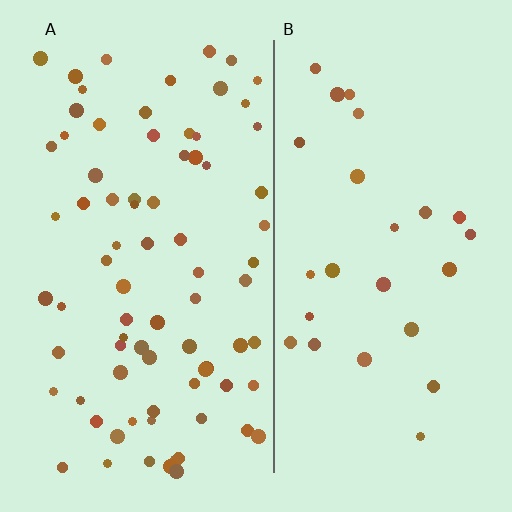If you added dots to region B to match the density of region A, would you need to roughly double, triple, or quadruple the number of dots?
Approximately triple.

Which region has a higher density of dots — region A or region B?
A (the left).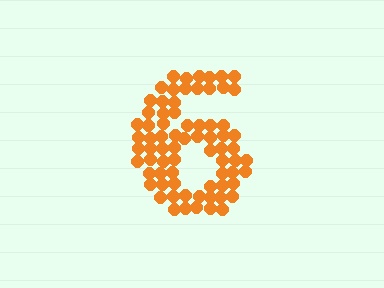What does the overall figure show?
The overall figure shows the digit 6.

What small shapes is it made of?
It is made of small circles.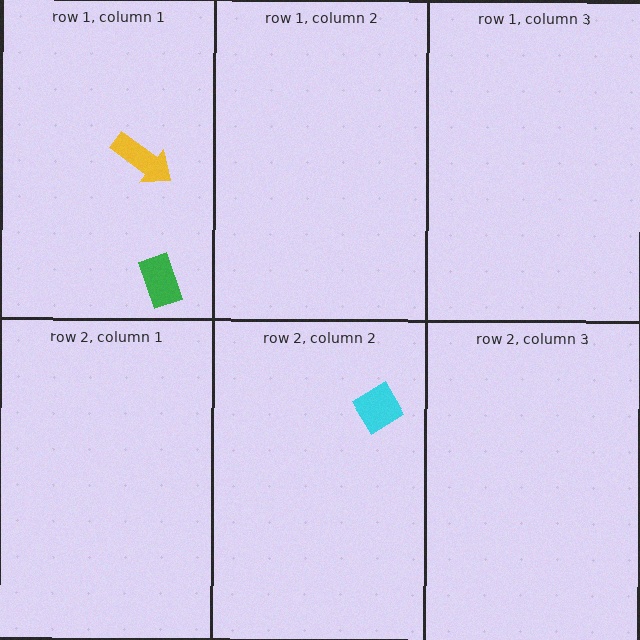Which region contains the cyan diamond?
The row 2, column 2 region.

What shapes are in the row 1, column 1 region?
The yellow arrow, the green rectangle.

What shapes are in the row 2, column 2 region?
The cyan diamond.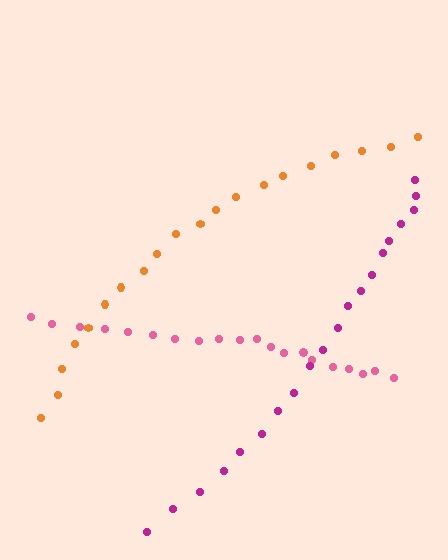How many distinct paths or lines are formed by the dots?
There are 3 distinct paths.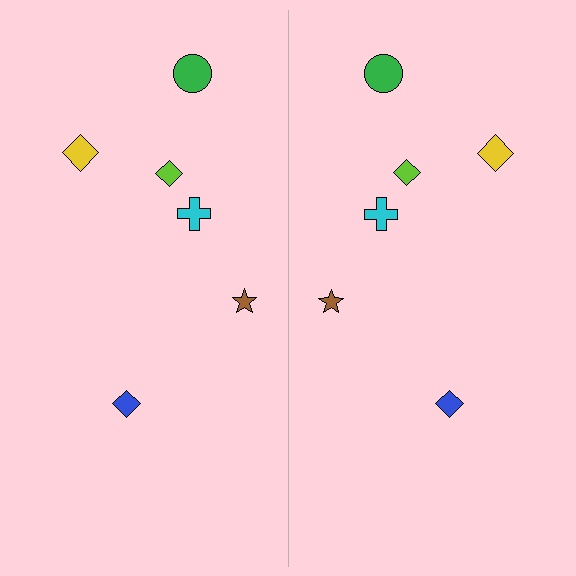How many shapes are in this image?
There are 12 shapes in this image.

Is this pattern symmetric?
Yes, this pattern has bilateral (reflection) symmetry.